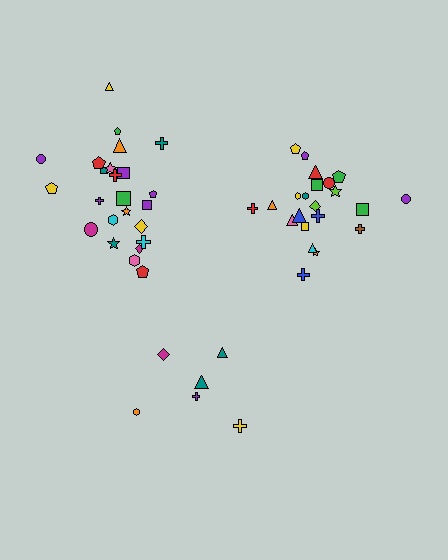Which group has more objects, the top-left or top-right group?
The top-left group.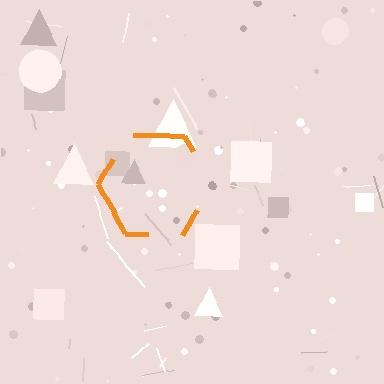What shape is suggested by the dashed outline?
The dashed outline suggests a hexagon.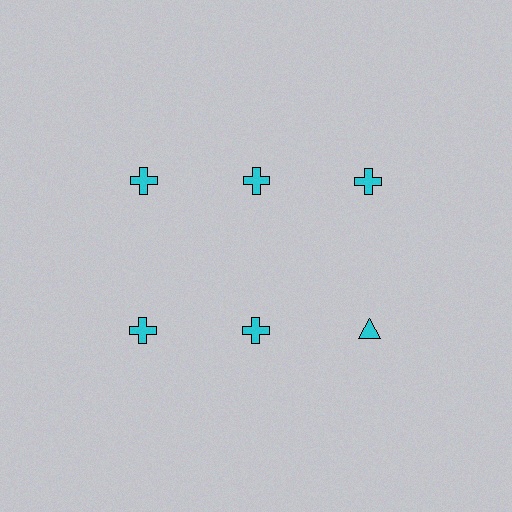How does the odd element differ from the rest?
It has a different shape: triangle instead of cross.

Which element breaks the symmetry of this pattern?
The cyan triangle in the second row, center column breaks the symmetry. All other shapes are cyan crosses.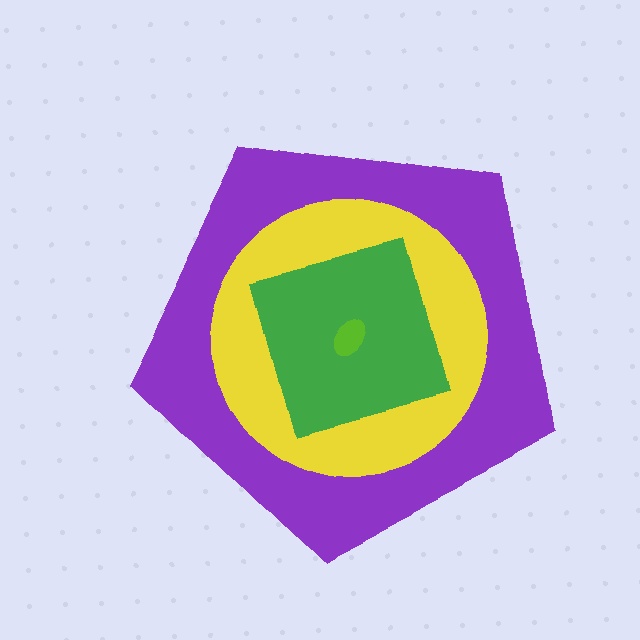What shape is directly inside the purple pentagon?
The yellow circle.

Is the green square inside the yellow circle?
Yes.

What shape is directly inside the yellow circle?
The green square.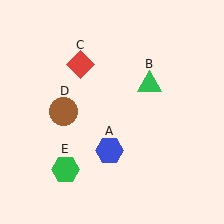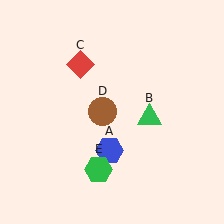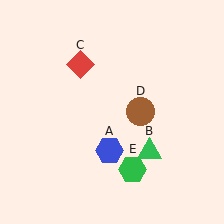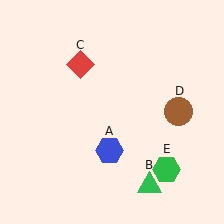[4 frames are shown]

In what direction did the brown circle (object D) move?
The brown circle (object D) moved right.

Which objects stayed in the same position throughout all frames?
Blue hexagon (object A) and red diamond (object C) remained stationary.